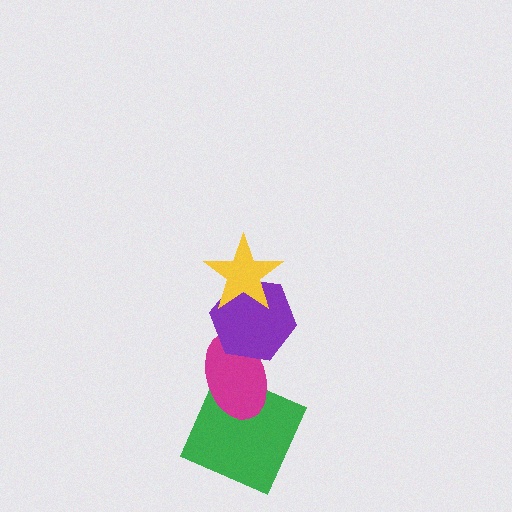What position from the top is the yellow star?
The yellow star is 1st from the top.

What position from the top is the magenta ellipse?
The magenta ellipse is 3rd from the top.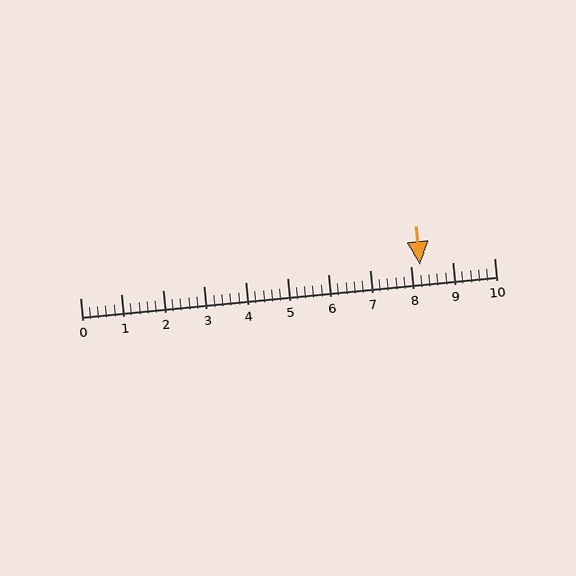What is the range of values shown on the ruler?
The ruler shows values from 0 to 10.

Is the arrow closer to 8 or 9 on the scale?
The arrow is closer to 8.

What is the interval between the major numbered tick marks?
The major tick marks are spaced 1 units apart.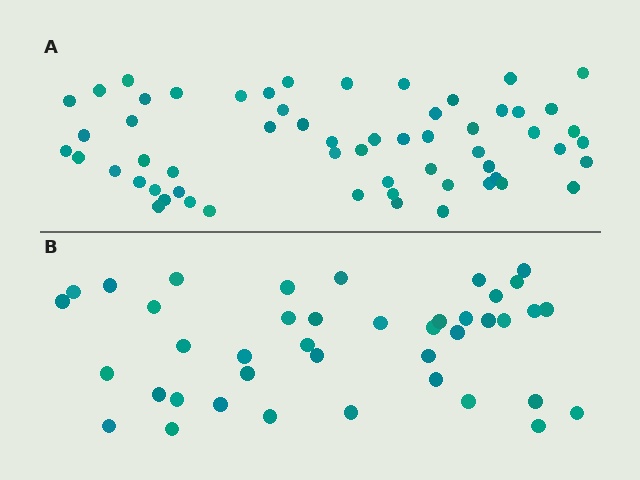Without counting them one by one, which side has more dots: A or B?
Region A (the top region) has more dots.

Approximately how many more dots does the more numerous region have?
Region A has approximately 20 more dots than region B.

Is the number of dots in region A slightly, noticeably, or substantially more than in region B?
Region A has noticeably more, but not dramatically so. The ratio is roughly 1.4 to 1.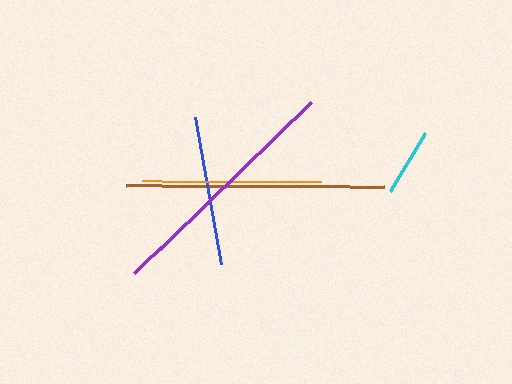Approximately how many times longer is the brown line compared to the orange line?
The brown line is approximately 1.4 times the length of the orange line.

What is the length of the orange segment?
The orange segment is approximately 179 pixels long.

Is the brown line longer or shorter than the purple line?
The brown line is longer than the purple line.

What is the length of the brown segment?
The brown segment is approximately 259 pixels long.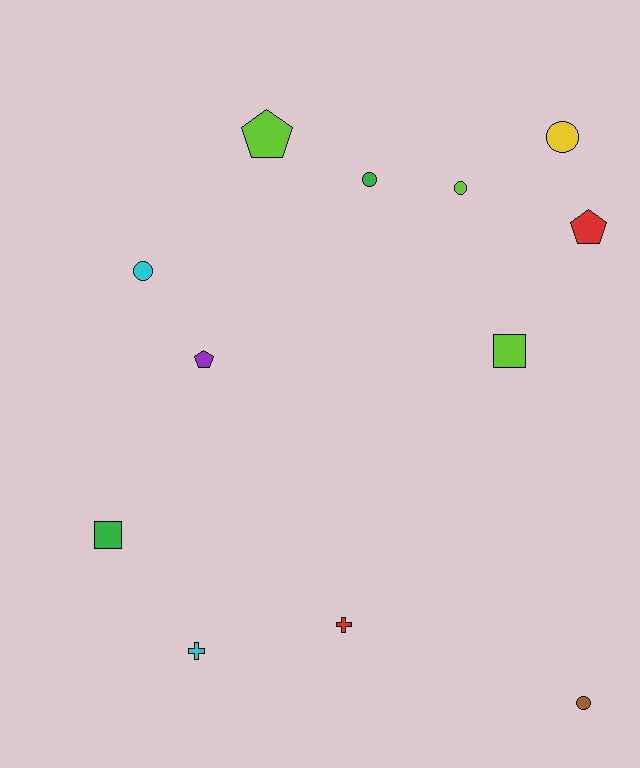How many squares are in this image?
There are 2 squares.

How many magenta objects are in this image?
There are no magenta objects.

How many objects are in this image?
There are 12 objects.